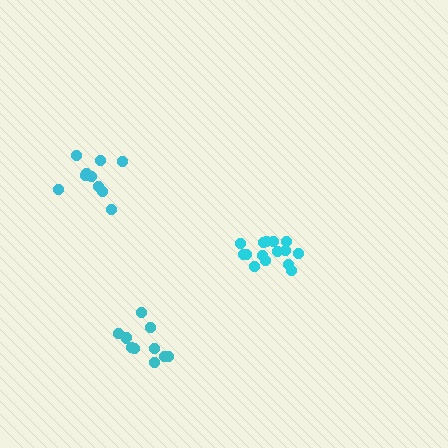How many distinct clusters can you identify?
There are 3 distinct clusters.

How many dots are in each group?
Group 1: 10 dots, Group 2: 15 dots, Group 3: 11 dots (36 total).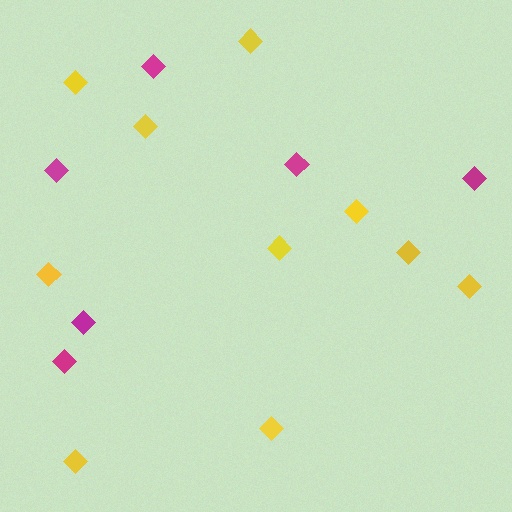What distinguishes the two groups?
There are 2 groups: one group of magenta diamonds (6) and one group of yellow diamonds (10).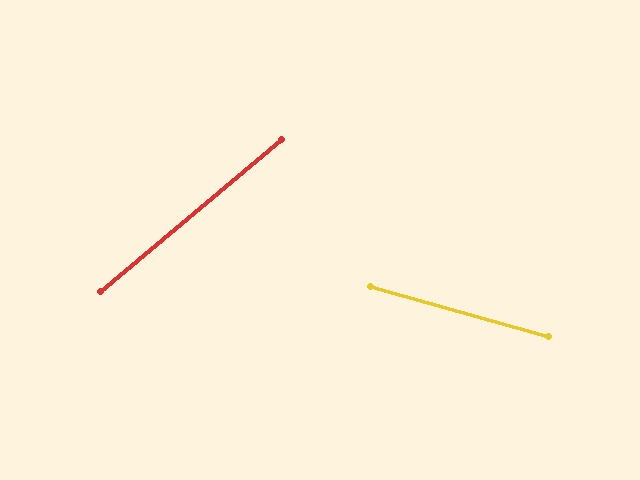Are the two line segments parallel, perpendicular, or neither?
Neither parallel nor perpendicular — they differ by about 56°.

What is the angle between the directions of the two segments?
Approximately 56 degrees.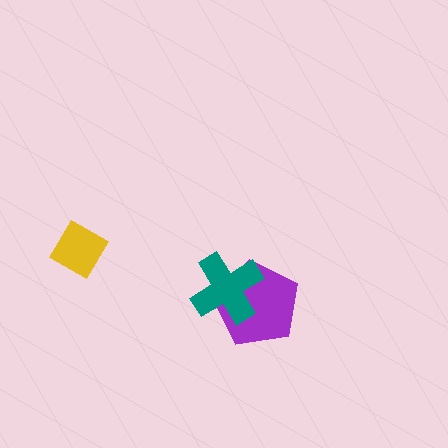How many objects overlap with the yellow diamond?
0 objects overlap with the yellow diamond.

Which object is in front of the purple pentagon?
The teal cross is in front of the purple pentagon.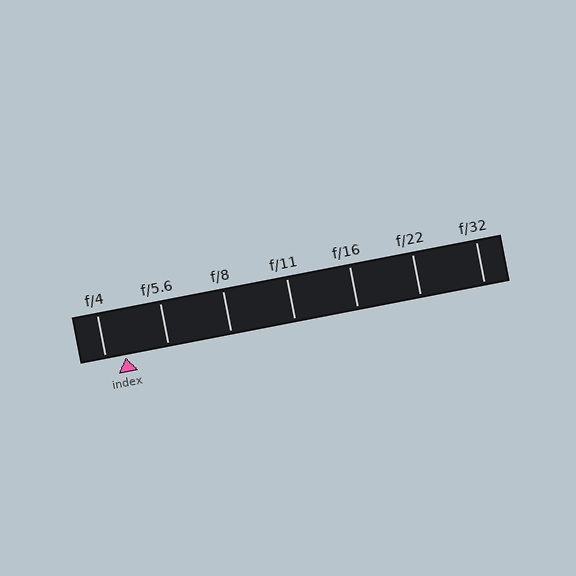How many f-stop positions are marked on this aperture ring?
There are 7 f-stop positions marked.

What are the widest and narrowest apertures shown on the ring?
The widest aperture shown is f/4 and the narrowest is f/32.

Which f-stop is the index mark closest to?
The index mark is closest to f/4.